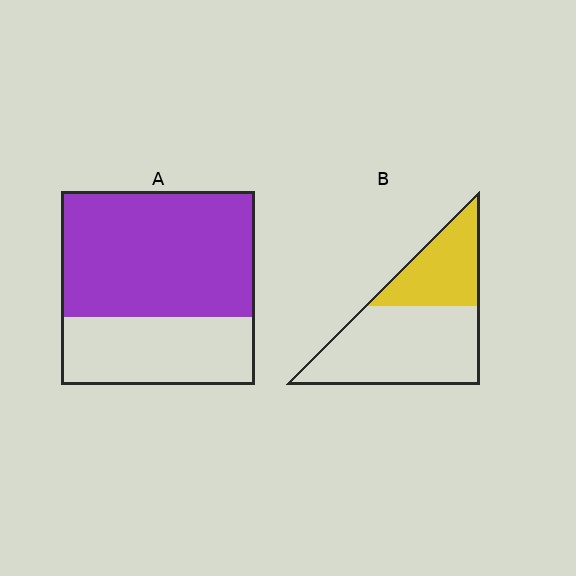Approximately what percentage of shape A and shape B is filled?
A is approximately 65% and B is approximately 35%.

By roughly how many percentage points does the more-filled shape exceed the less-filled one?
By roughly 30 percentage points (A over B).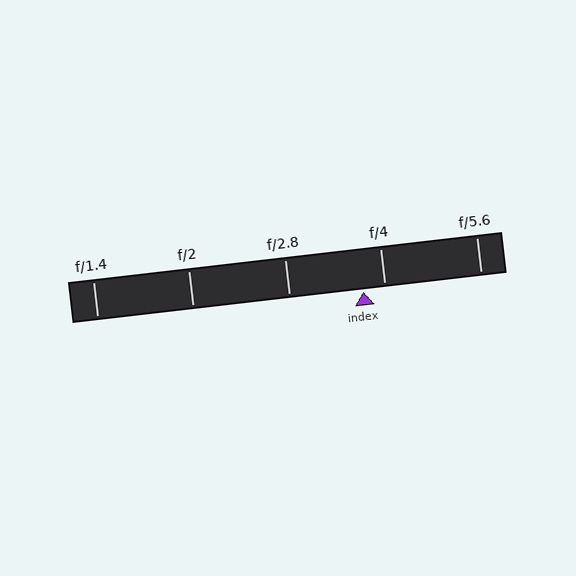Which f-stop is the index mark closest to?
The index mark is closest to f/4.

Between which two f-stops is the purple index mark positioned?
The index mark is between f/2.8 and f/4.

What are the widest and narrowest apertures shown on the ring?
The widest aperture shown is f/1.4 and the narrowest is f/5.6.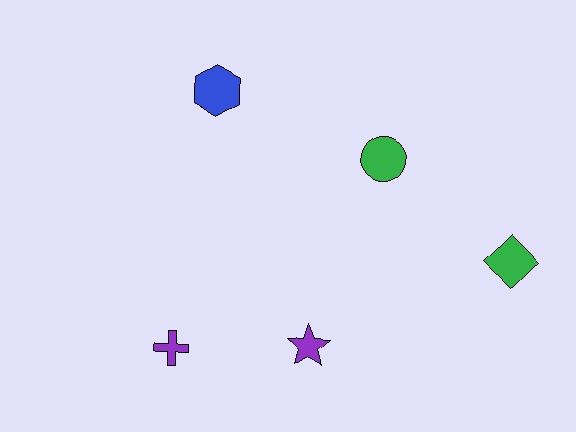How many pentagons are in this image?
There are no pentagons.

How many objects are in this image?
There are 5 objects.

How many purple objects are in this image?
There are 2 purple objects.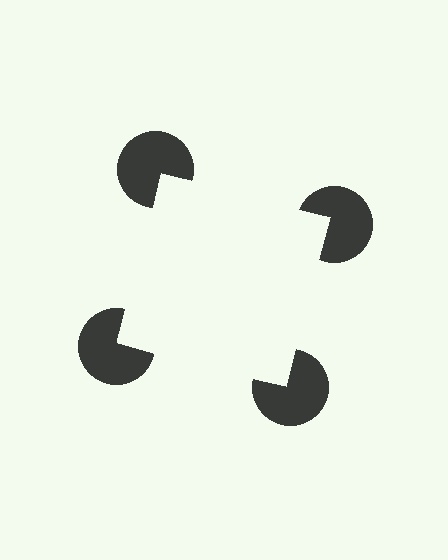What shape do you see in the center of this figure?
An illusory square — its edges are inferred from the aligned wedge cuts in the pac-man discs, not physically drawn.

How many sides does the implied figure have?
4 sides.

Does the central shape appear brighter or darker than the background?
It typically appears slightly brighter than the background, even though no actual brightness change is drawn.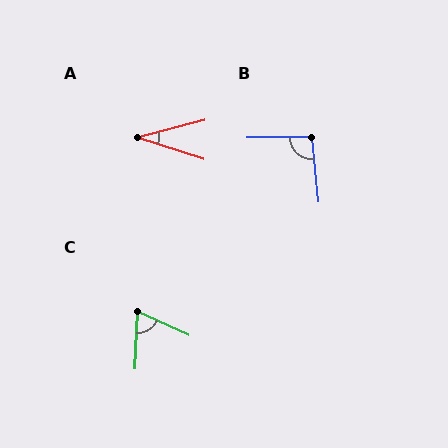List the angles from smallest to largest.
A (32°), C (68°), B (95°).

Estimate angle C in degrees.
Approximately 68 degrees.